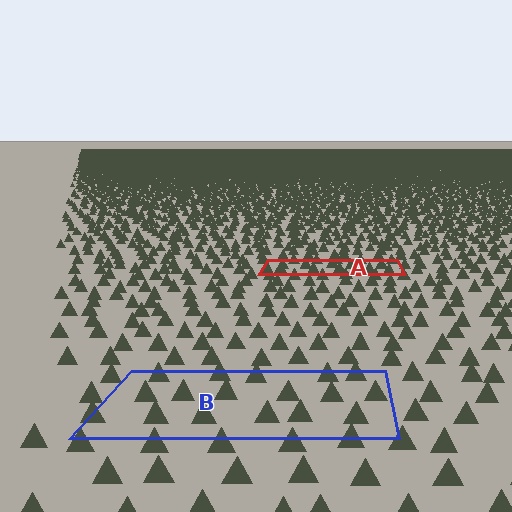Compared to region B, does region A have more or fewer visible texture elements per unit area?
Region A has more texture elements per unit area — they are packed more densely because it is farther away.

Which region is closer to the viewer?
Region B is closer. The texture elements there are larger and more spread out.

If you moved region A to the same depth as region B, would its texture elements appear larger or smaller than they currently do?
They would appear larger. At a closer depth, the same texture elements are projected at a bigger on-screen size.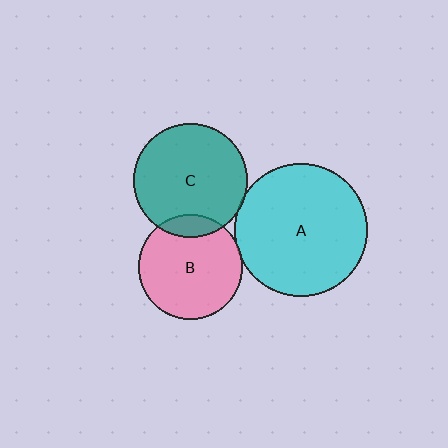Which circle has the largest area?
Circle A (cyan).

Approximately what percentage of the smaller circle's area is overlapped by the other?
Approximately 10%.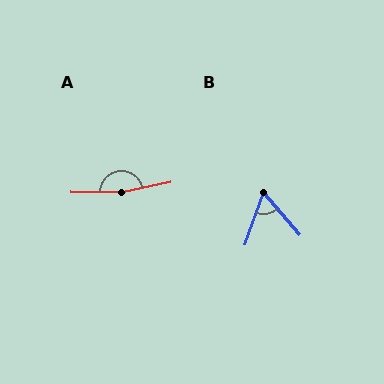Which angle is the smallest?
B, at approximately 59 degrees.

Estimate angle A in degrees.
Approximately 167 degrees.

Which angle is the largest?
A, at approximately 167 degrees.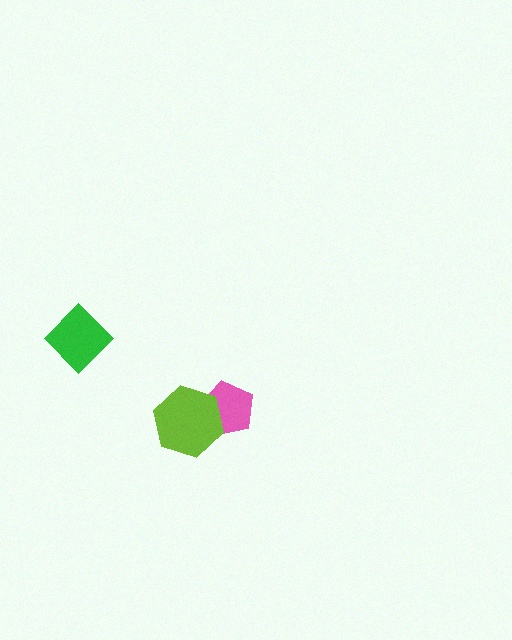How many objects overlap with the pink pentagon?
1 object overlaps with the pink pentagon.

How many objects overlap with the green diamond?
0 objects overlap with the green diamond.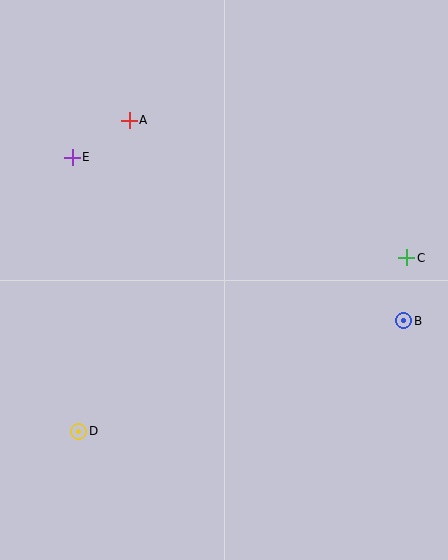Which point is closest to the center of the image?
Point C at (407, 258) is closest to the center.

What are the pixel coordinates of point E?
Point E is at (72, 157).